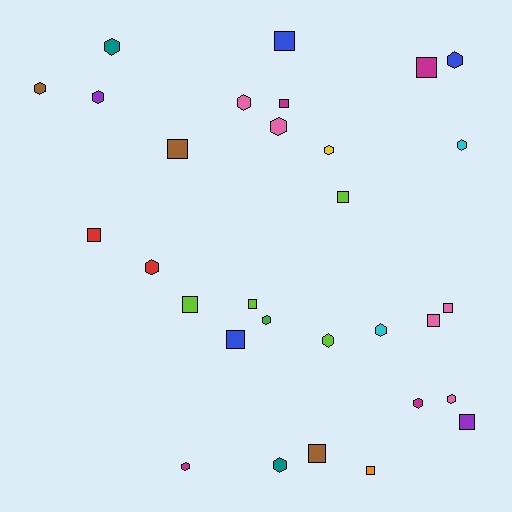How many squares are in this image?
There are 14 squares.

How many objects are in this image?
There are 30 objects.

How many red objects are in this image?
There are 2 red objects.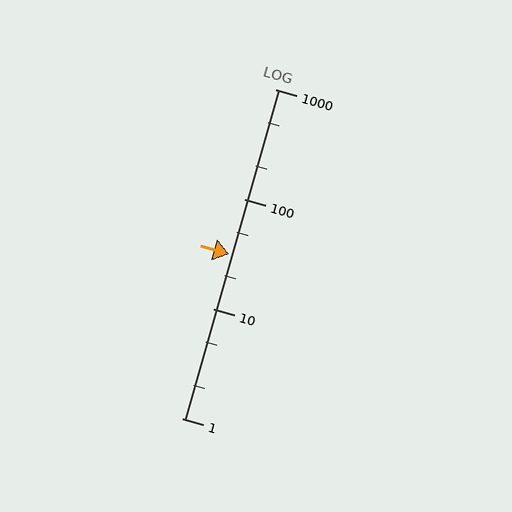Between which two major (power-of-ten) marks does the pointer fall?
The pointer is between 10 and 100.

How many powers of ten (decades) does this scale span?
The scale spans 3 decades, from 1 to 1000.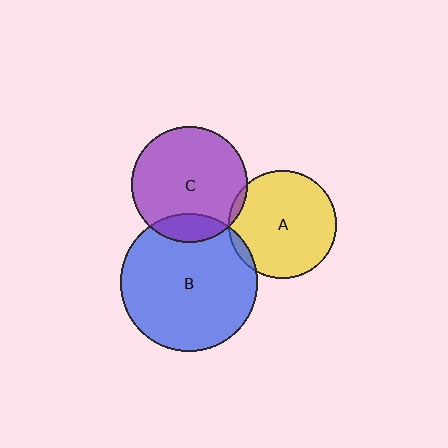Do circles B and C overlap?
Yes.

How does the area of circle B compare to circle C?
Approximately 1.4 times.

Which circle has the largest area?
Circle B (blue).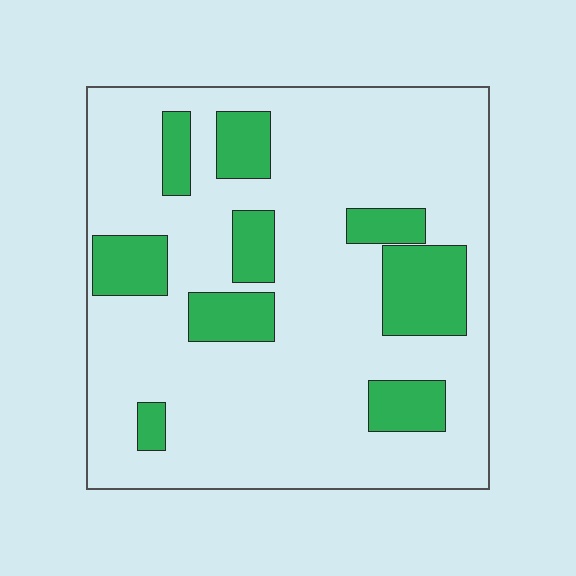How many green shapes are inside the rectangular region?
9.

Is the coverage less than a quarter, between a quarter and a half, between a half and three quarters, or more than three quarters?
Less than a quarter.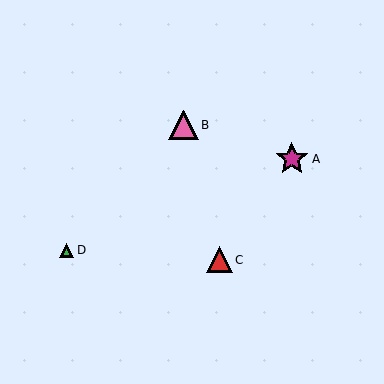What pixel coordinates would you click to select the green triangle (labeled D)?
Click at (67, 250) to select the green triangle D.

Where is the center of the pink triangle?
The center of the pink triangle is at (184, 125).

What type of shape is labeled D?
Shape D is a green triangle.